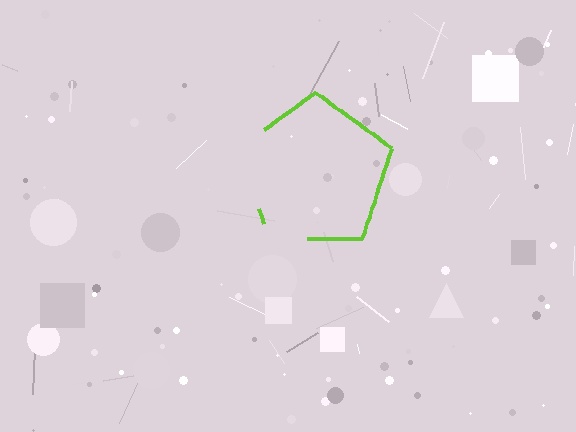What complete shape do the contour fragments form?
The contour fragments form a pentagon.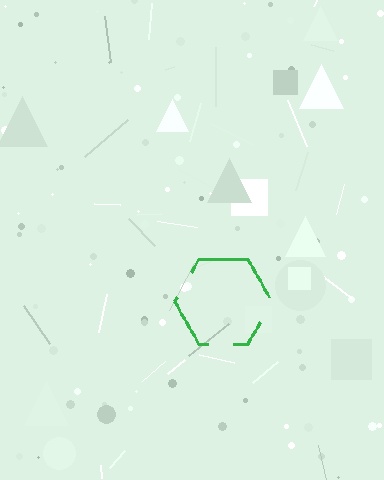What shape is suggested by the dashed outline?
The dashed outline suggests a hexagon.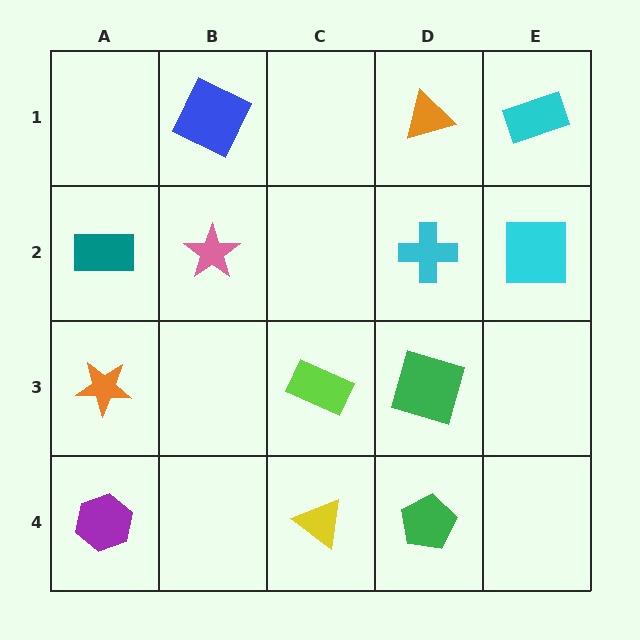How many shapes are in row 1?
3 shapes.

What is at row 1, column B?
A blue square.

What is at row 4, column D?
A green pentagon.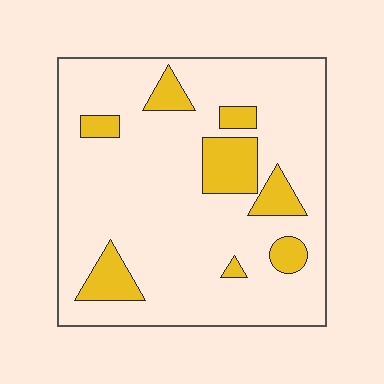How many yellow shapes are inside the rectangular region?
8.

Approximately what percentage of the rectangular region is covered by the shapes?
Approximately 15%.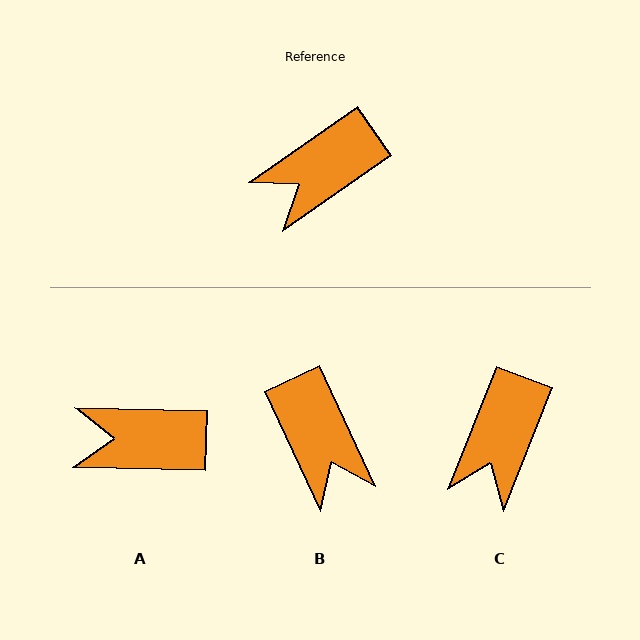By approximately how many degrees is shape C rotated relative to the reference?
Approximately 34 degrees counter-clockwise.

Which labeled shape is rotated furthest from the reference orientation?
B, about 80 degrees away.